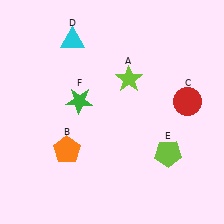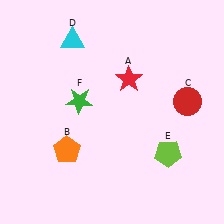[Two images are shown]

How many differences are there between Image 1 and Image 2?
There is 1 difference between the two images.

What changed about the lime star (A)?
In Image 1, A is lime. In Image 2, it changed to red.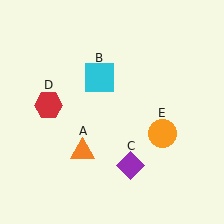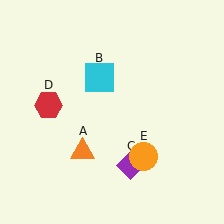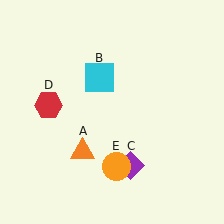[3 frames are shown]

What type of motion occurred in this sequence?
The orange circle (object E) rotated clockwise around the center of the scene.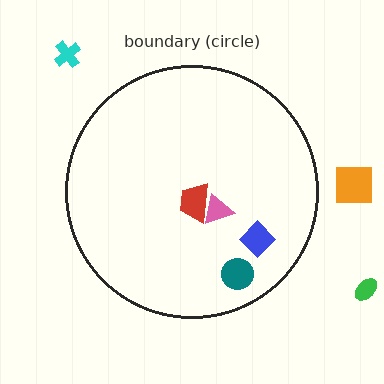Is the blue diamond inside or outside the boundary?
Inside.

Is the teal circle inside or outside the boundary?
Inside.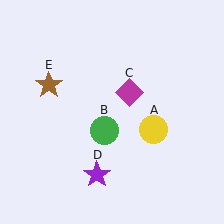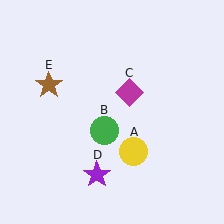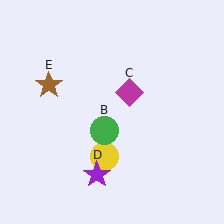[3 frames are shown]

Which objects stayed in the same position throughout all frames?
Green circle (object B) and magenta diamond (object C) and purple star (object D) and brown star (object E) remained stationary.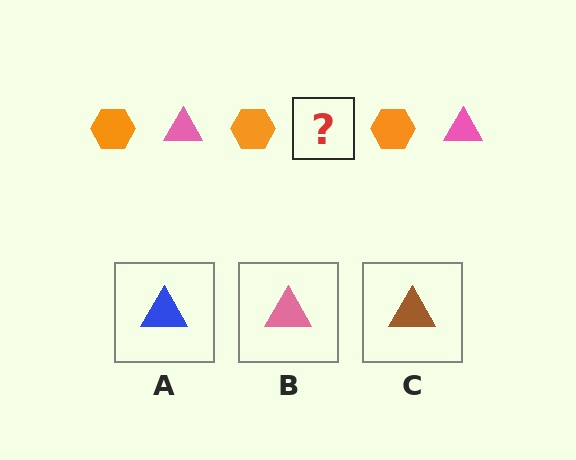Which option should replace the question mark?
Option B.